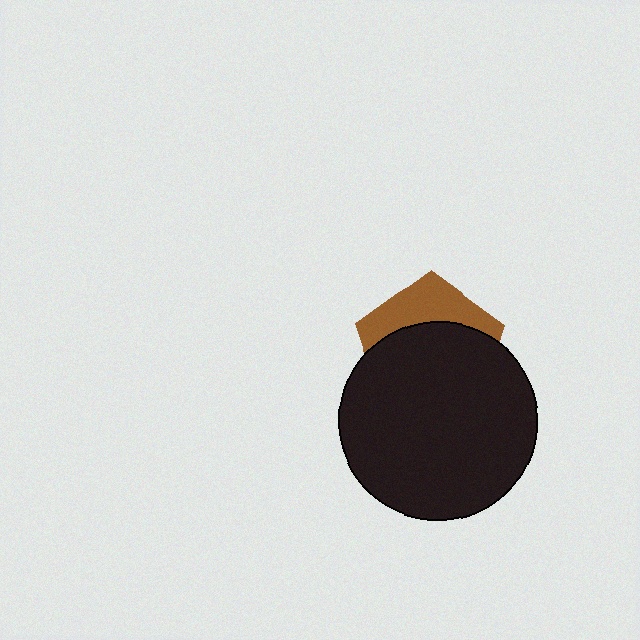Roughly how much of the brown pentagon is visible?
A small part of it is visible (roughly 33%).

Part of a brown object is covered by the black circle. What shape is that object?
It is a pentagon.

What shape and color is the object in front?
The object in front is a black circle.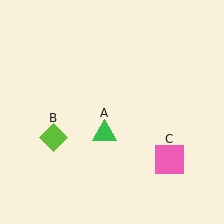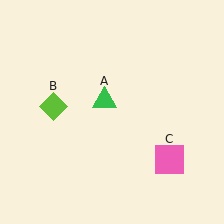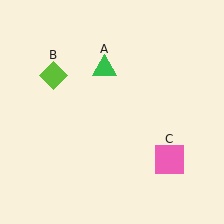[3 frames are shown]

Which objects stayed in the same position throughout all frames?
Pink square (object C) remained stationary.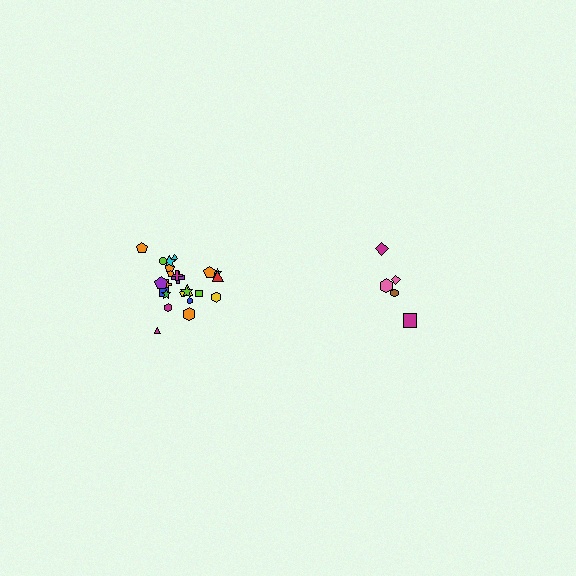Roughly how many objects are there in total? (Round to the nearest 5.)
Roughly 30 objects in total.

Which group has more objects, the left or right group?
The left group.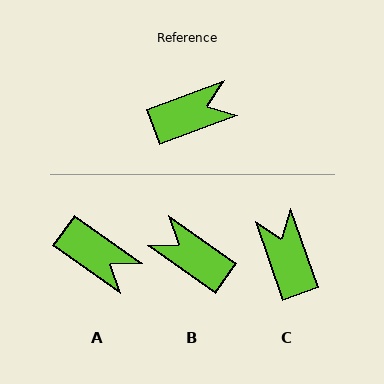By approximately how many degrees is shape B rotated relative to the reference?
Approximately 124 degrees counter-clockwise.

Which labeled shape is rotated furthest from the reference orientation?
B, about 124 degrees away.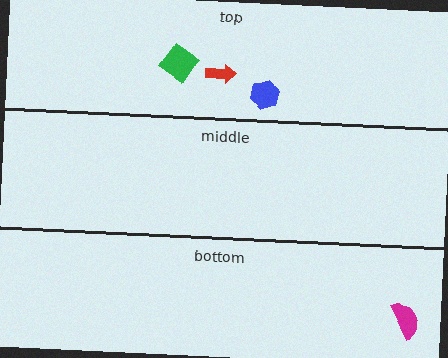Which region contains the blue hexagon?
The top region.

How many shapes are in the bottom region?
1.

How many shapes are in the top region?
3.